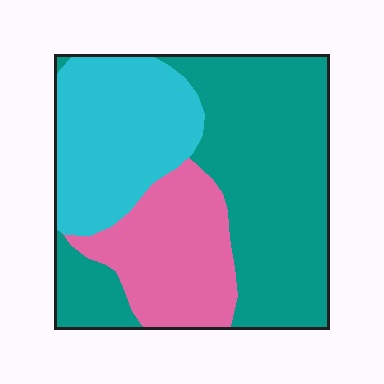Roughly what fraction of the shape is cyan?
Cyan takes up about one quarter (1/4) of the shape.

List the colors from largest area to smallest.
From largest to smallest: teal, cyan, pink.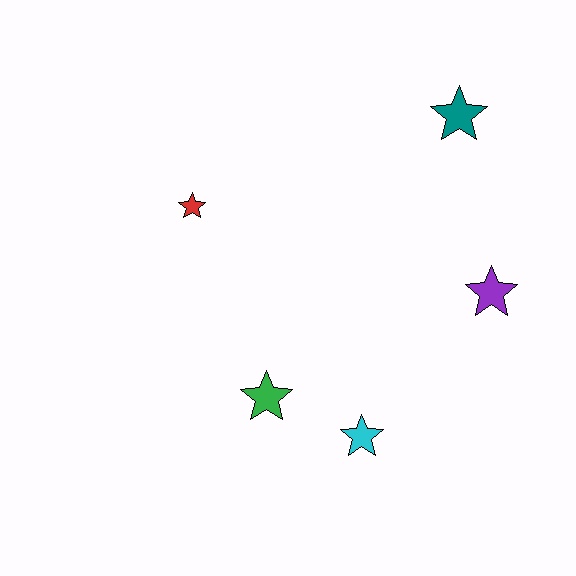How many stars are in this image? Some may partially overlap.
There are 5 stars.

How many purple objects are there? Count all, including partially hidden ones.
There is 1 purple object.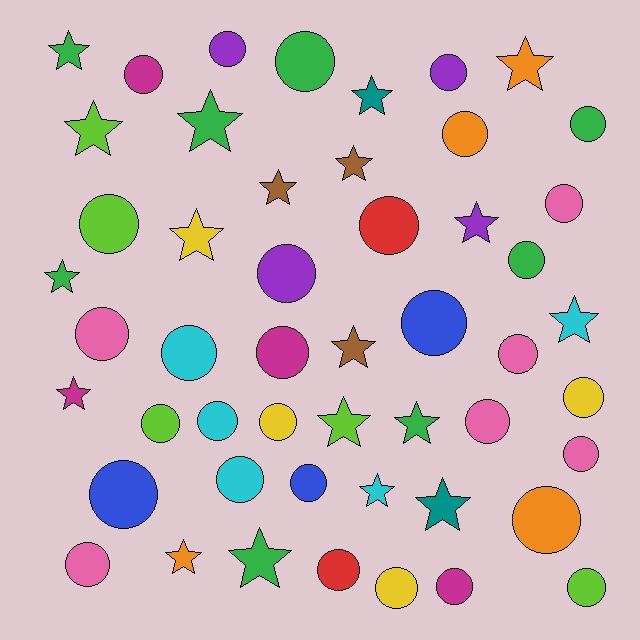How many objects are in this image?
There are 50 objects.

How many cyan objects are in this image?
There are 5 cyan objects.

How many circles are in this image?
There are 31 circles.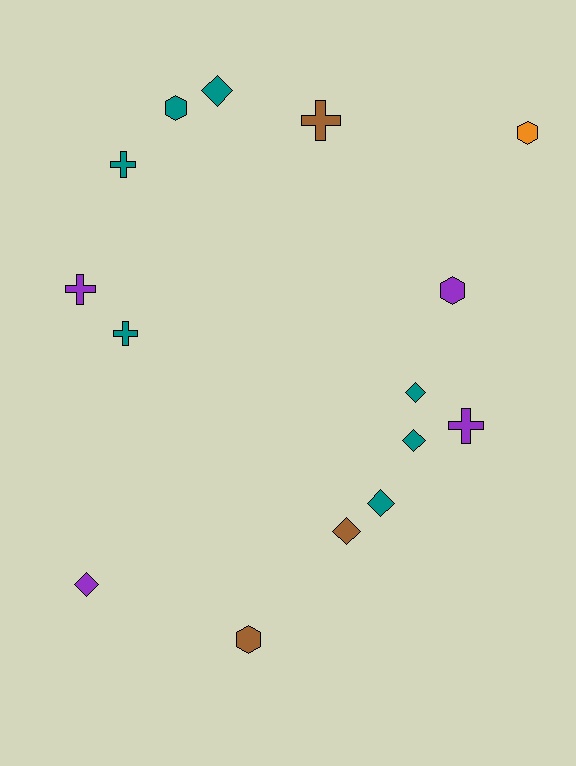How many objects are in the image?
There are 15 objects.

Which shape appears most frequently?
Diamond, with 6 objects.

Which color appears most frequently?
Teal, with 7 objects.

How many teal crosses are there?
There are 2 teal crosses.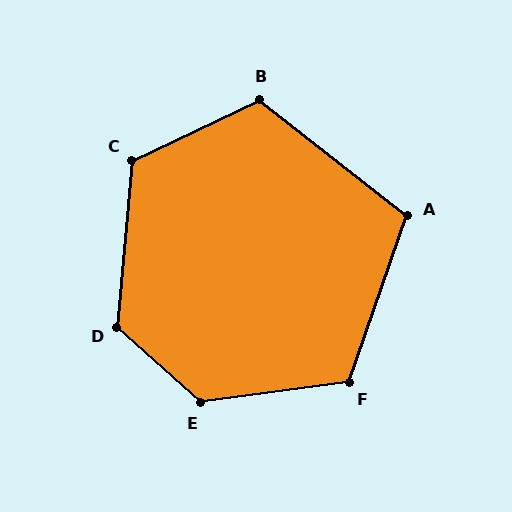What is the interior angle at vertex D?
Approximately 127 degrees (obtuse).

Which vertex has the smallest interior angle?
A, at approximately 109 degrees.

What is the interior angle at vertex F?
Approximately 117 degrees (obtuse).